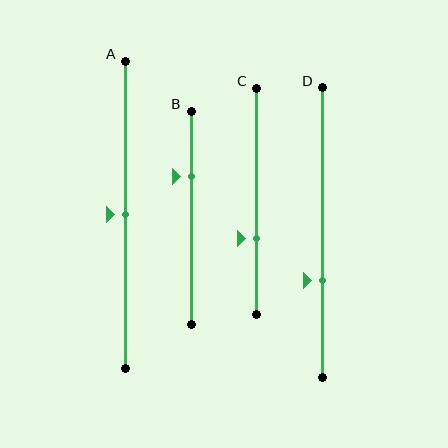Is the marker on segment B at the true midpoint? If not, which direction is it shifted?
No, the marker on segment B is shifted upward by about 20% of the segment length.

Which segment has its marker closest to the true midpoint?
Segment A has its marker closest to the true midpoint.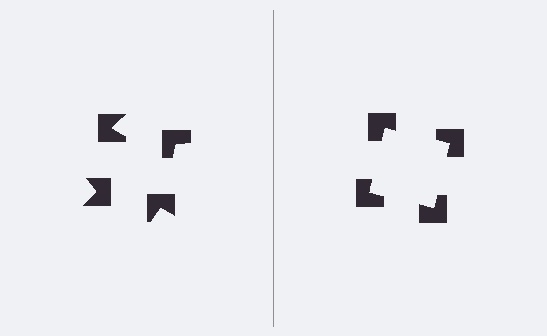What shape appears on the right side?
An illusory square.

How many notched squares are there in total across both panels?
8 — 4 on each side.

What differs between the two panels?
The notched squares are positioned identically on both sides; only the wedge orientations differ. On the right they align to a square; on the left they are misaligned.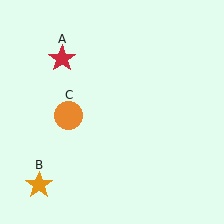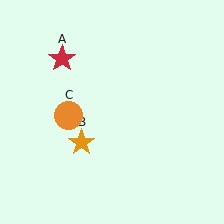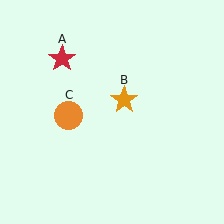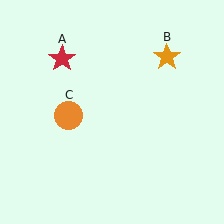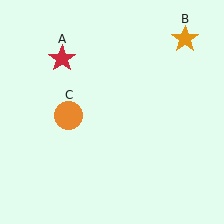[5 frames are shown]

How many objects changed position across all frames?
1 object changed position: orange star (object B).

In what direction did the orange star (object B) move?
The orange star (object B) moved up and to the right.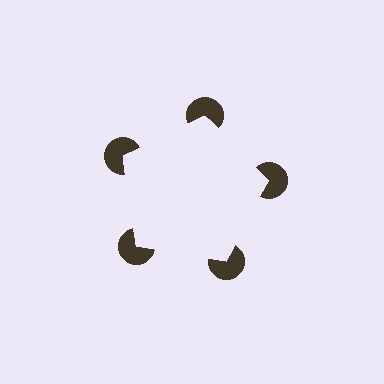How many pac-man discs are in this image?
There are 5 — one at each vertex of the illusory pentagon.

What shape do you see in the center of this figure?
An illusory pentagon — its edges are inferred from the aligned wedge cuts in the pac-man discs, not physically drawn.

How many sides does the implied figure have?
5 sides.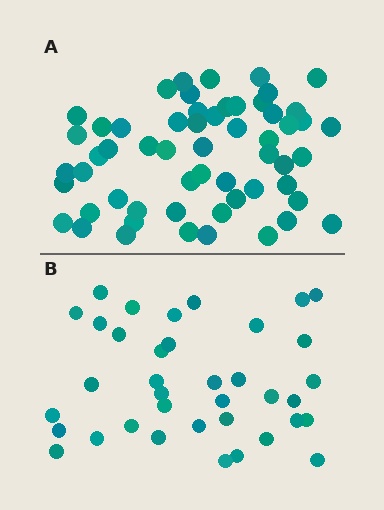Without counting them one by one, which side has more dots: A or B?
Region A (the top region) has more dots.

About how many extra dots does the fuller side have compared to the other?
Region A has approximately 20 more dots than region B.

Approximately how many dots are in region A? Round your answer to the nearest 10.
About 60 dots. (The exact count is 57, which rounds to 60.)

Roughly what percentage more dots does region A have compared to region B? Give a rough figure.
About 55% more.